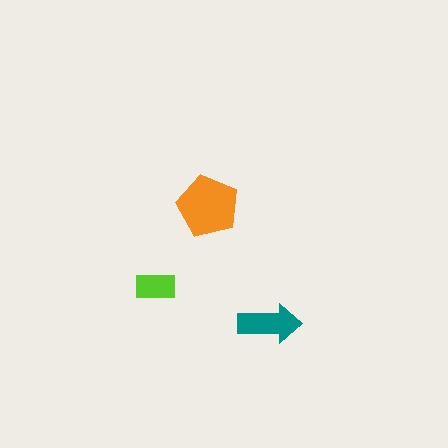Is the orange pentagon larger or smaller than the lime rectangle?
Larger.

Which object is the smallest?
The lime rectangle.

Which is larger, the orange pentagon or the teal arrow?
The orange pentagon.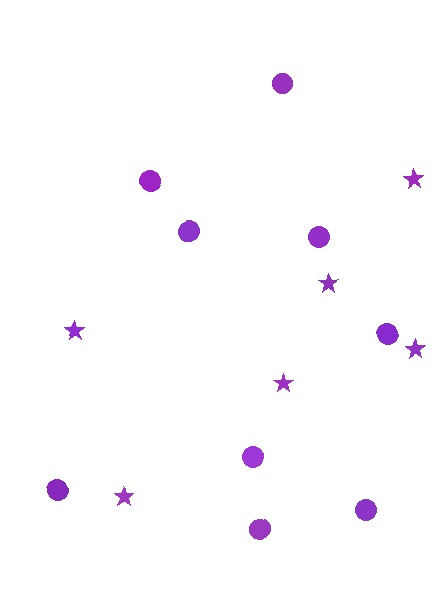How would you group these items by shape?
There are 2 groups: one group of stars (6) and one group of circles (9).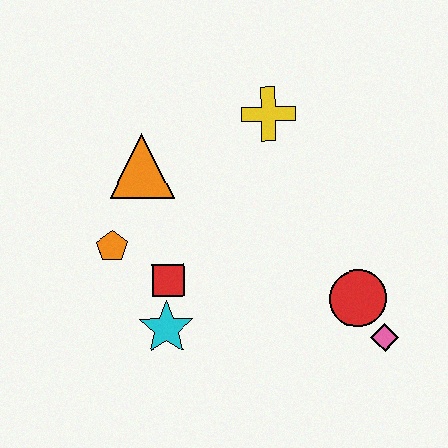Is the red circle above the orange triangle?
No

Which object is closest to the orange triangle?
The orange pentagon is closest to the orange triangle.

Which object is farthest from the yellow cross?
The pink diamond is farthest from the yellow cross.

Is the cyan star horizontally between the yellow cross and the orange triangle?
Yes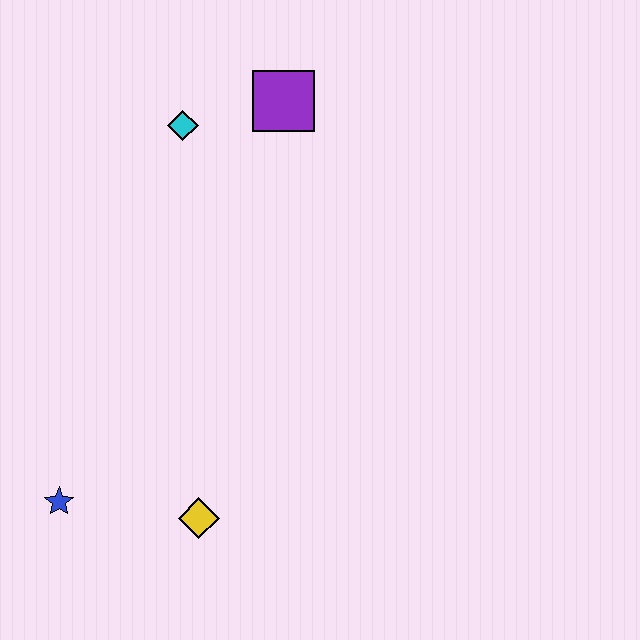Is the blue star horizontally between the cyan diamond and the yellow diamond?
No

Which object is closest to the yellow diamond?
The blue star is closest to the yellow diamond.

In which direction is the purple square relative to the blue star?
The purple square is above the blue star.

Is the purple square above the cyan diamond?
Yes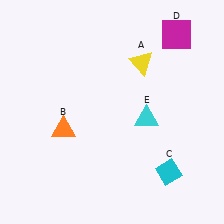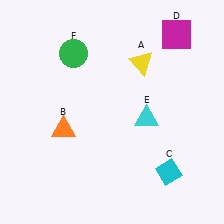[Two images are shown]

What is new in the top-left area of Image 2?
A green circle (F) was added in the top-left area of Image 2.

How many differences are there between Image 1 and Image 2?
There is 1 difference between the two images.